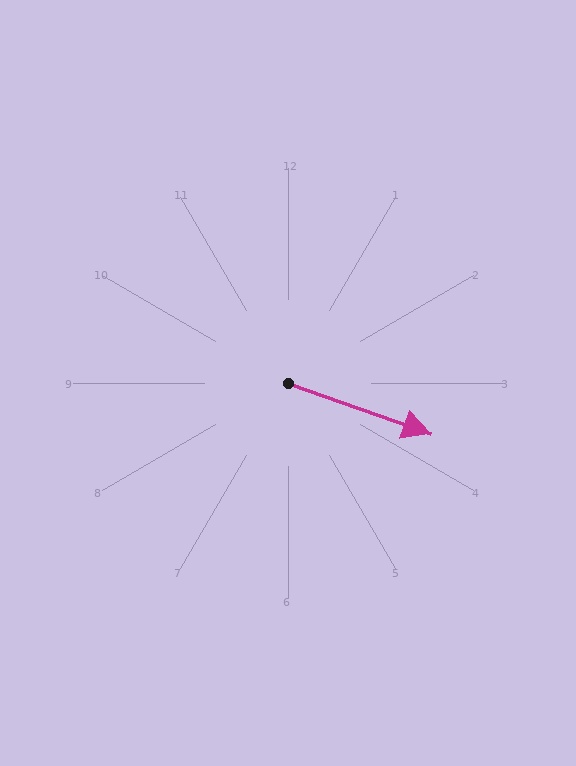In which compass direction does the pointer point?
East.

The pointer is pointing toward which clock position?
Roughly 4 o'clock.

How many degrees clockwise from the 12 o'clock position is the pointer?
Approximately 110 degrees.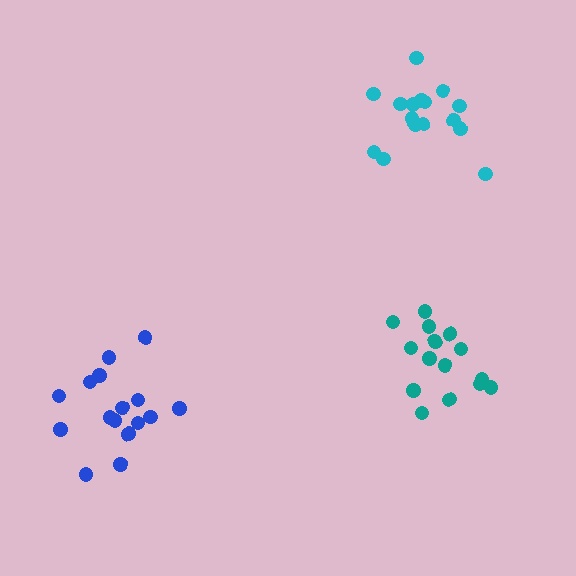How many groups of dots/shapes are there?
There are 3 groups.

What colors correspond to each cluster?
The clusters are colored: teal, cyan, blue.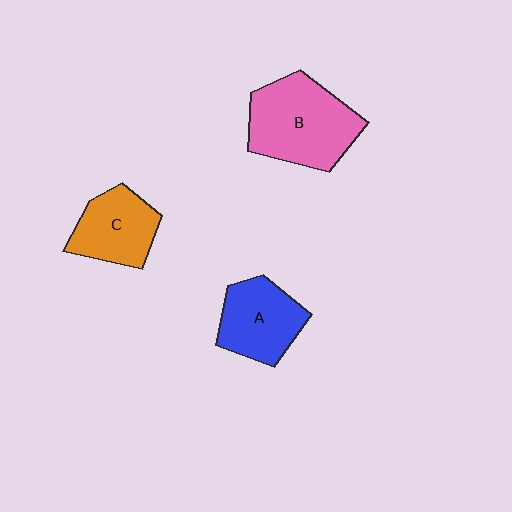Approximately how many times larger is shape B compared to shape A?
Approximately 1.4 times.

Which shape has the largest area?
Shape B (pink).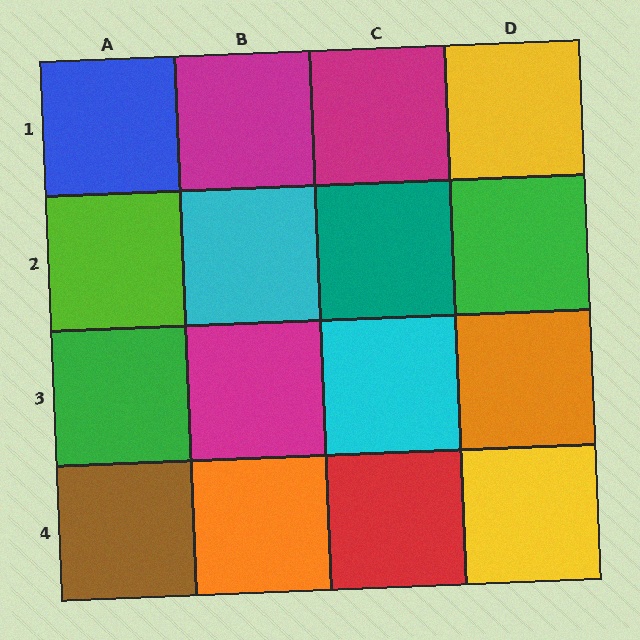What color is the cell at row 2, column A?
Lime.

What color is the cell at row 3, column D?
Orange.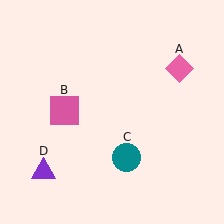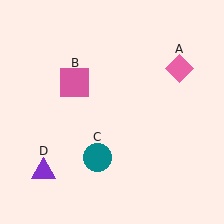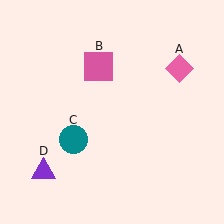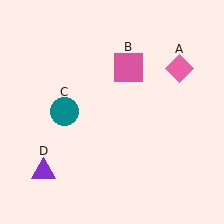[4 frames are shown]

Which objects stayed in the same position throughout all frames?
Pink diamond (object A) and purple triangle (object D) remained stationary.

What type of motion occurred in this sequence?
The pink square (object B), teal circle (object C) rotated clockwise around the center of the scene.